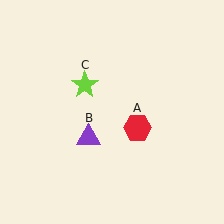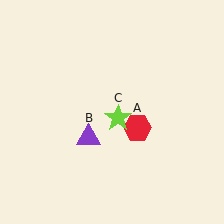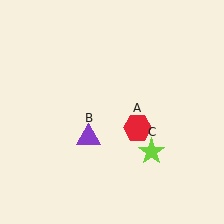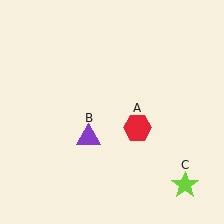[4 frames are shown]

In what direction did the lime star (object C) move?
The lime star (object C) moved down and to the right.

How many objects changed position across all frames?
1 object changed position: lime star (object C).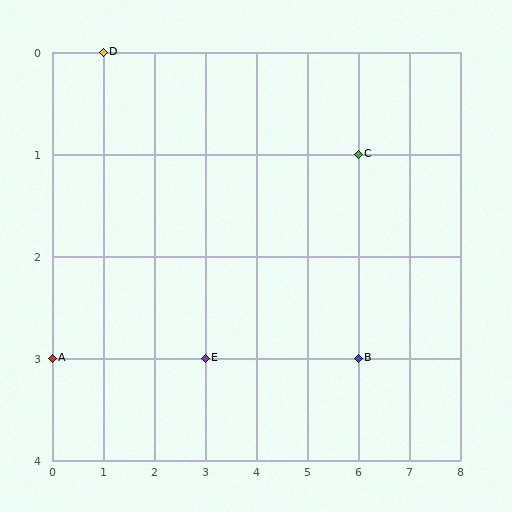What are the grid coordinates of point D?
Point D is at grid coordinates (1, 0).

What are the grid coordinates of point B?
Point B is at grid coordinates (6, 3).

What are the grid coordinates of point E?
Point E is at grid coordinates (3, 3).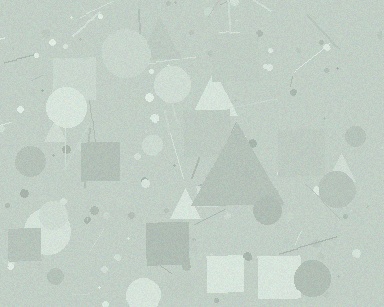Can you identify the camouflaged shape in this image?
The camouflaged shape is a triangle.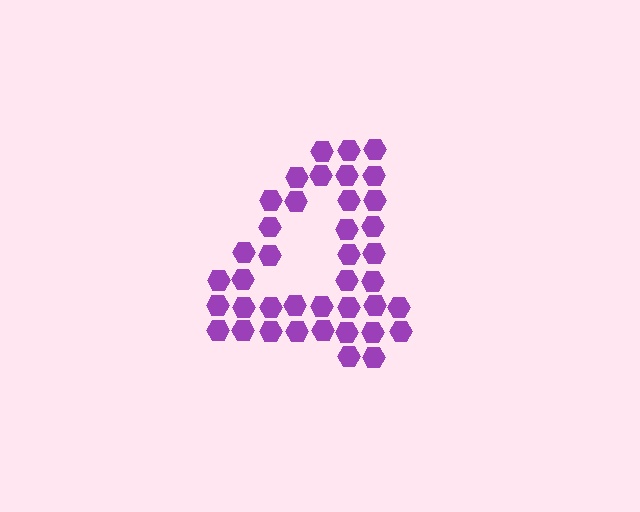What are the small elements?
The small elements are hexagons.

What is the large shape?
The large shape is the digit 4.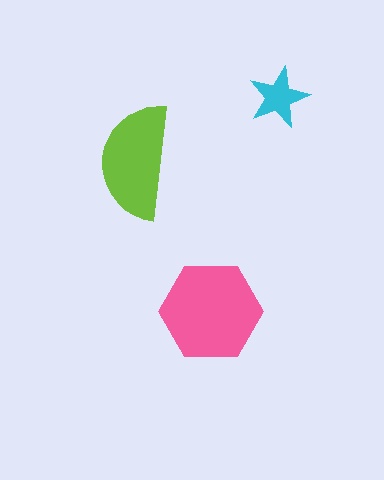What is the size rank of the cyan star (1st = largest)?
3rd.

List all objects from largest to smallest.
The pink hexagon, the lime semicircle, the cyan star.